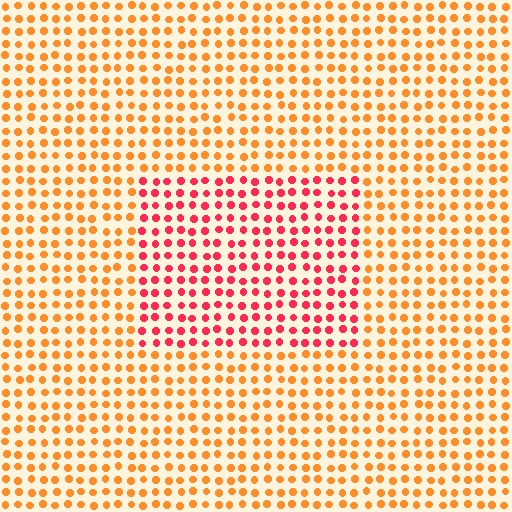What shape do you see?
I see a rectangle.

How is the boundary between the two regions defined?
The boundary is defined purely by a slight shift in hue (about 39 degrees). Spacing, size, and orientation are identical on both sides.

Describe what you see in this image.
The image is filled with small orange elements in a uniform arrangement. A rectangle-shaped region is visible where the elements are tinted to a slightly different hue, forming a subtle color boundary.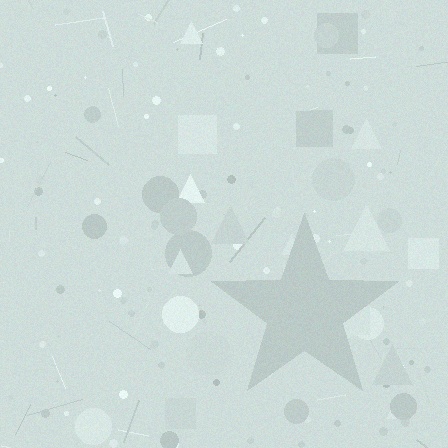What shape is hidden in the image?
A star is hidden in the image.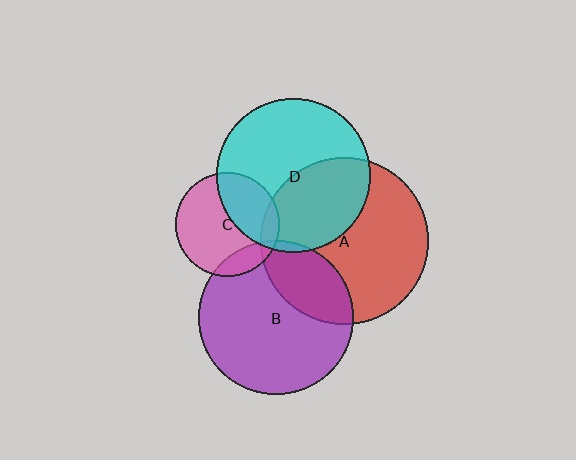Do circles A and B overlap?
Yes.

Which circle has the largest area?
Circle A (red).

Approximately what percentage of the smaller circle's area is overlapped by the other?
Approximately 25%.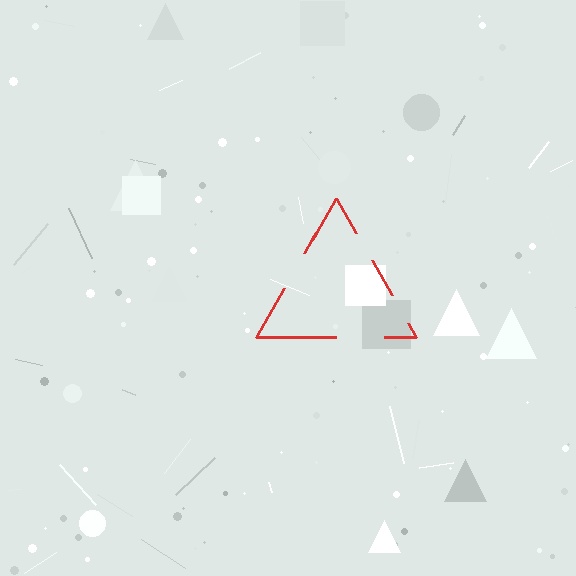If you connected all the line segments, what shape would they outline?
They would outline a triangle.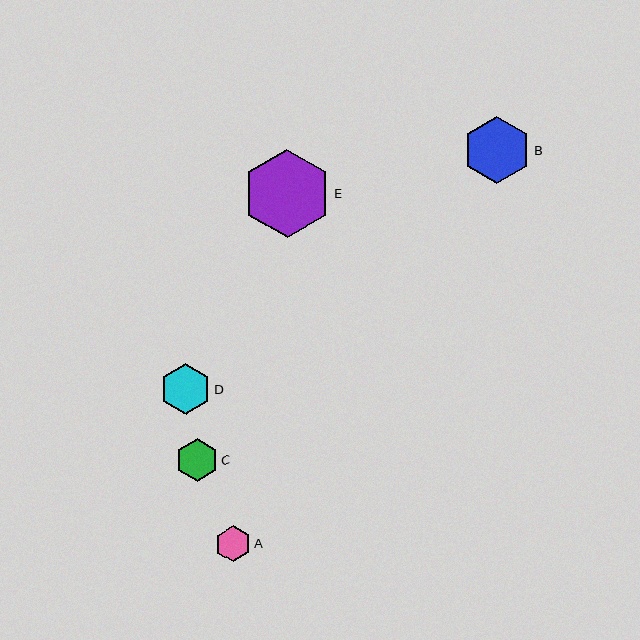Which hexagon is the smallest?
Hexagon A is the smallest with a size of approximately 36 pixels.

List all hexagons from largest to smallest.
From largest to smallest: E, B, D, C, A.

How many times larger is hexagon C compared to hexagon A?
Hexagon C is approximately 1.2 times the size of hexagon A.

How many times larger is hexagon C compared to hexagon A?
Hexagon C is approximately 1.2 times the size of hexagon A.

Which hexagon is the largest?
Hexagon E is the largest with a size of approximately 89 pixels.